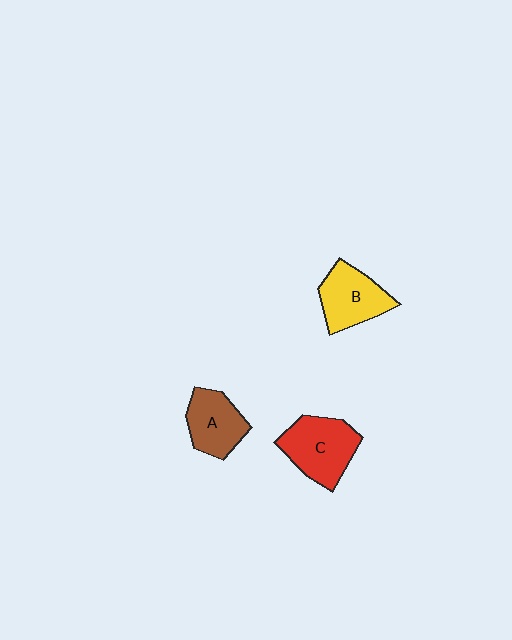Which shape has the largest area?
Shape C (red).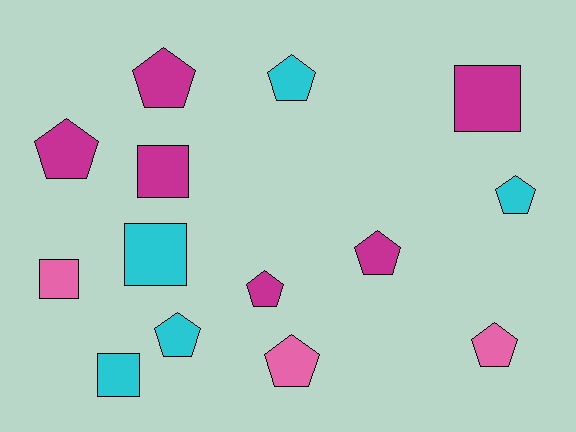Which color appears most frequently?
Magenta, with 6 objects.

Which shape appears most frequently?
Pentagon, with 9 objects.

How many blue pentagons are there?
There are no blue pentagons.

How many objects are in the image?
There are 14 objects.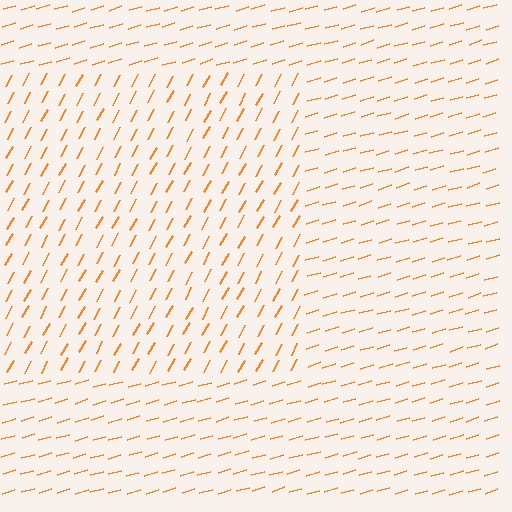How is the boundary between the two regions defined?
The boundary is defined purely by a change in line orientation (approximately 45 degrees difference). All lines are the same color and thickness.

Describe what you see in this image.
The image is filled with small orange line segments. A rectangle region in the image has lines oriented differently from the surrounding lines, creating a visible texture boundary.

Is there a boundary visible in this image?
Yes, there is a texture boundary formed by a change in line orientation.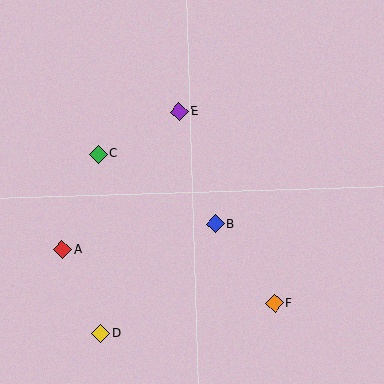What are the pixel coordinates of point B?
Point B is at (215, 224).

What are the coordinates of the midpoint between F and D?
The midpoint between F and D is at (188, 318).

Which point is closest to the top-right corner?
Point E is closest to the top-right corner.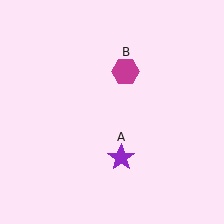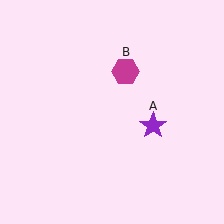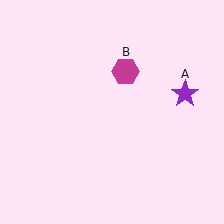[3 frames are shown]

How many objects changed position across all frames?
1 object changed position: purple star (object A).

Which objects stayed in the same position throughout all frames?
Magenta hexagon (object B) remained stationary.